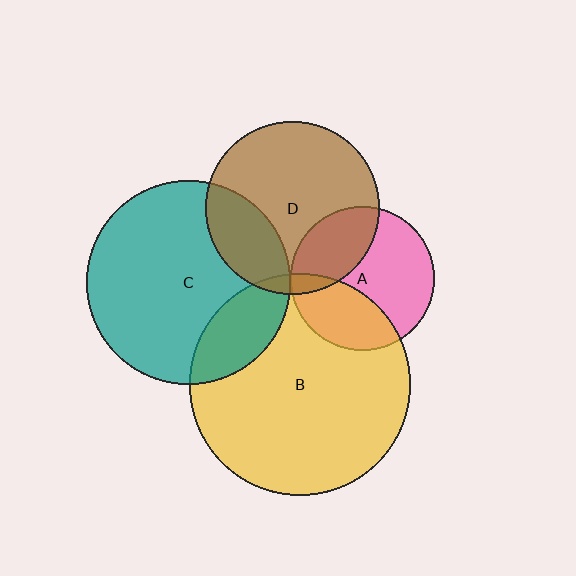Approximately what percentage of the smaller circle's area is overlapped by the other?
Approximately 35%.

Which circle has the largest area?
Circle B (yellow).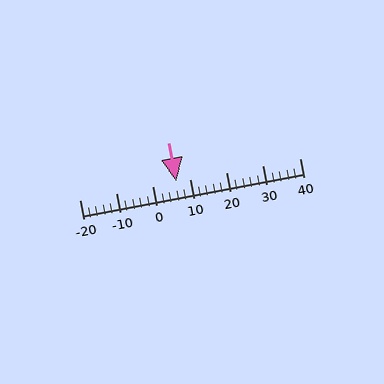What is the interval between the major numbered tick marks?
The major tick marks are spaced 10 units apart.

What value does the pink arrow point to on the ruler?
The pink arrow points to approximately 6.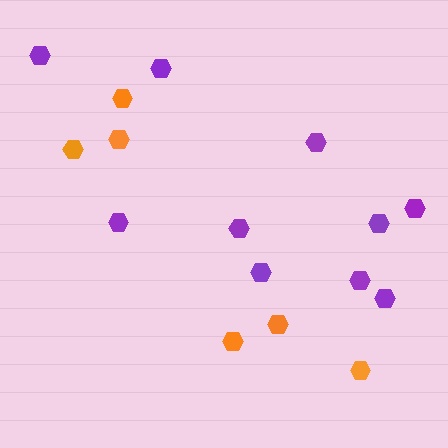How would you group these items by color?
There are 2 groups: one group of purple hexagons (10) and one group of orange hexagons (6).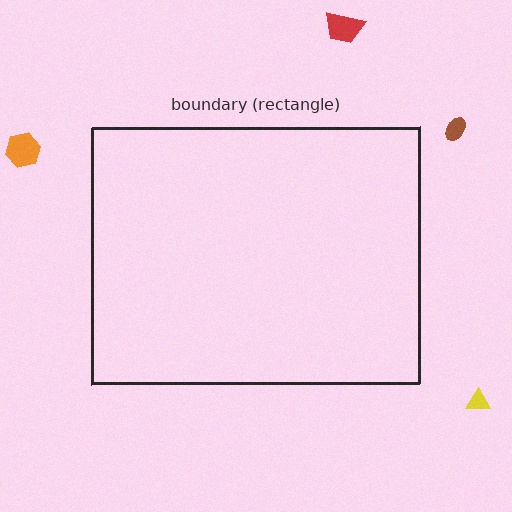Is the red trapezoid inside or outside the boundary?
Outside.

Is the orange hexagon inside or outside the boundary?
Outside.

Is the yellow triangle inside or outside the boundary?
Outside.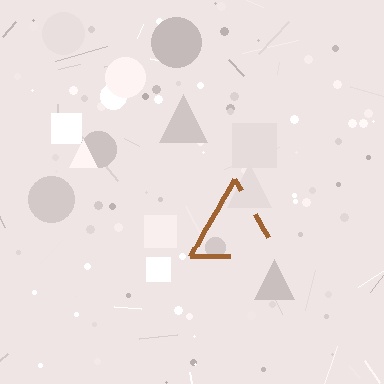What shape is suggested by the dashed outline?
The dashed outline suggests a triangle.